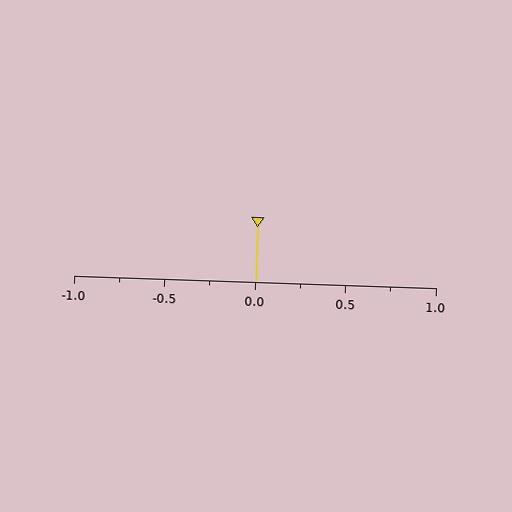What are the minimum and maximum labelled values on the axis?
The axis runs from -1.0 to 1.0.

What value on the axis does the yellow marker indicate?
The marker indicates approximately 0.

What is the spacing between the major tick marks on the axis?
The major ticks are spaced 0.5 apart.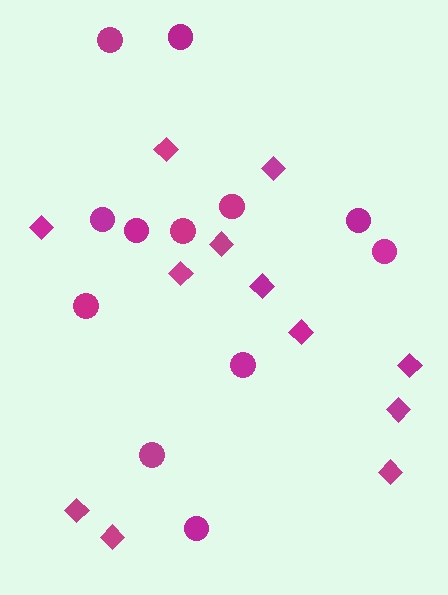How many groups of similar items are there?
There are 2 groups: one group of circles (12) and one group of diamonds (12).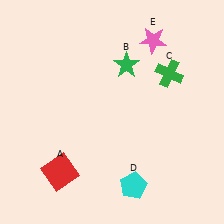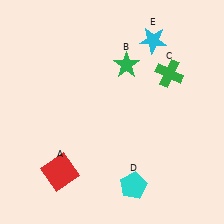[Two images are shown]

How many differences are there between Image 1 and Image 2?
There is 1 difference between the two images.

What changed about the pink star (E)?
In Image 1, E is pink. In Image 2, it changed to cyan.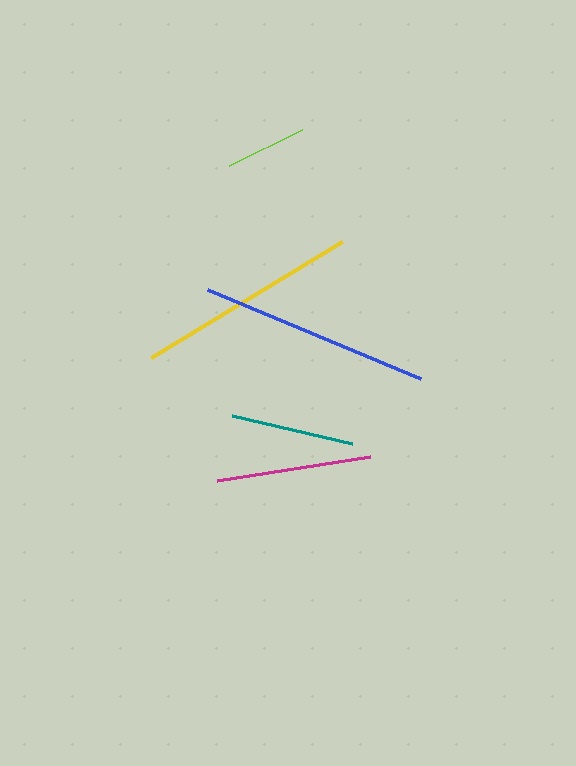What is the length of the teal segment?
The teal segment is approximately 123 pixels long.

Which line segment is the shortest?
The lime line is the shortest at approximately 81 pixels.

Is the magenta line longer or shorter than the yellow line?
The yellow line is longer than the magenta line.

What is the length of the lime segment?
The lime segment is approximately 81 pixels long.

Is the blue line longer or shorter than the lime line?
The blue line is longer than the lime line.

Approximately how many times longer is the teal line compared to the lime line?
The teal line is approximately 1.5 times the length of the lime line.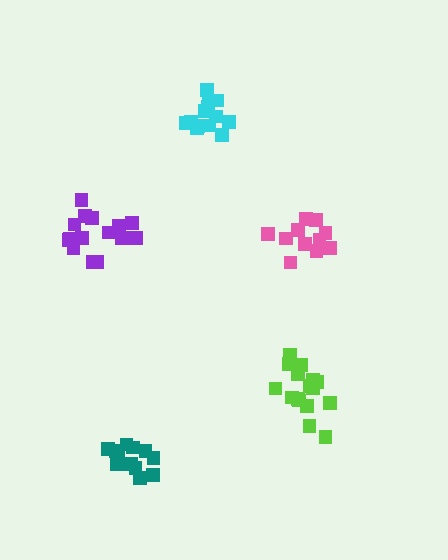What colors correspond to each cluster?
The clusters are colored: purple, teal, pink, lime, cyan.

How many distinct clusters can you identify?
There are 5 distinct clusters.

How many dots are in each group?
Group 1: 15 dots, Group 2: 13 dots, Group 3: 11 dots, Group 4: 16 dots, Group 5: 13 dots (68 total).